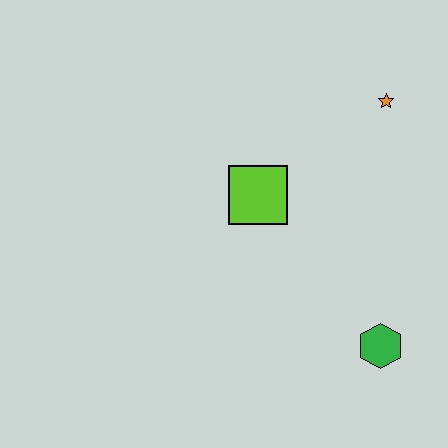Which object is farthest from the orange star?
The green hexagon is farthest from the orange star.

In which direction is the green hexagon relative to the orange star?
The green hexagon is below the orange star.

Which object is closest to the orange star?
The lime square is closest to the orange star.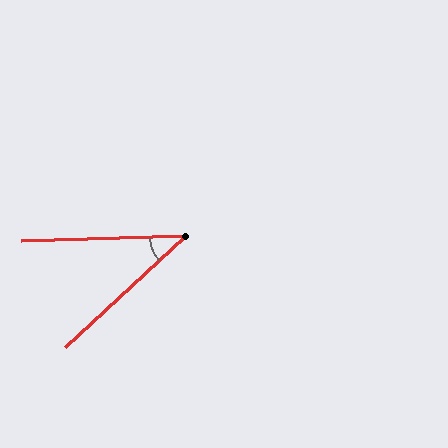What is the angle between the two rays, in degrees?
Approximately 41 degrees.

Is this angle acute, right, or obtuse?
It is acute.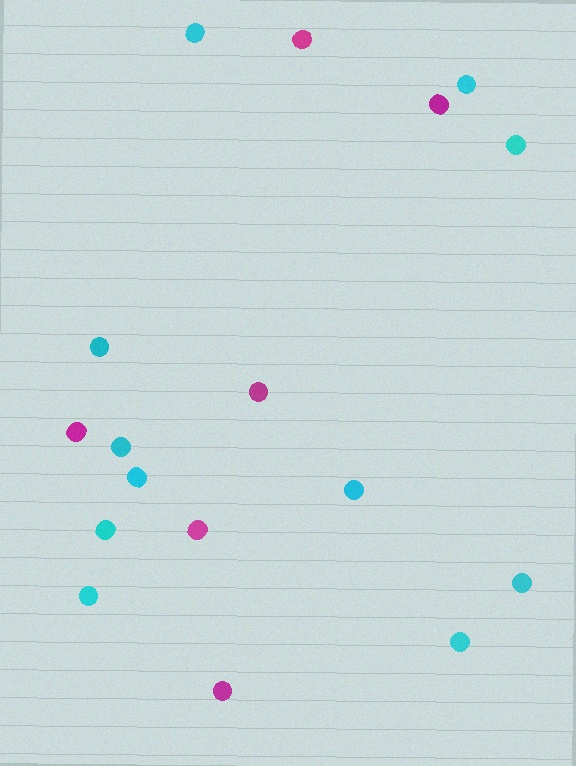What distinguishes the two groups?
There are 2 groups: one group of cyan circles (11) and one group of magenta circles (6).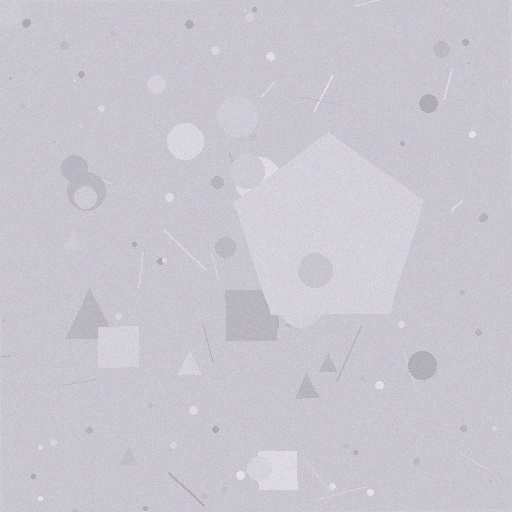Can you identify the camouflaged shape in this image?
The camouflaged shape is a pentagon.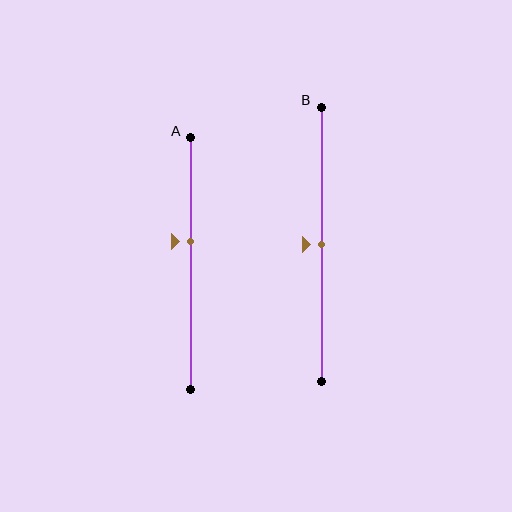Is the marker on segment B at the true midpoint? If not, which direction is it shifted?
Yes, the marker on segment B is at the true midpoint.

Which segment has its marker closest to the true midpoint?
Segment B has its marker closest to the true midpoint.